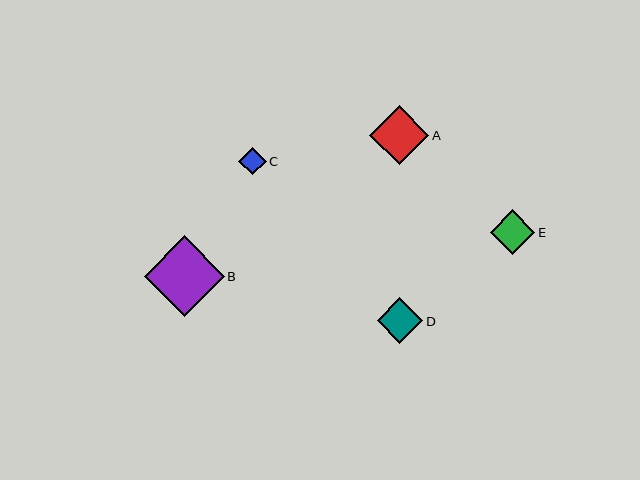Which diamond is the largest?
Diamond B is the largest with a size of approximately 80 pixels.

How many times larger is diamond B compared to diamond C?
Diamond B is approximately 2.9 times the size of diamond C.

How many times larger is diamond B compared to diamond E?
Diamond B is approximately 1.8 times the size of diamond E.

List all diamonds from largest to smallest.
From largest to smallest: B, A, D, E, C.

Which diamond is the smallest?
Diamond C is the smallest with a size of approximately 27 pixels.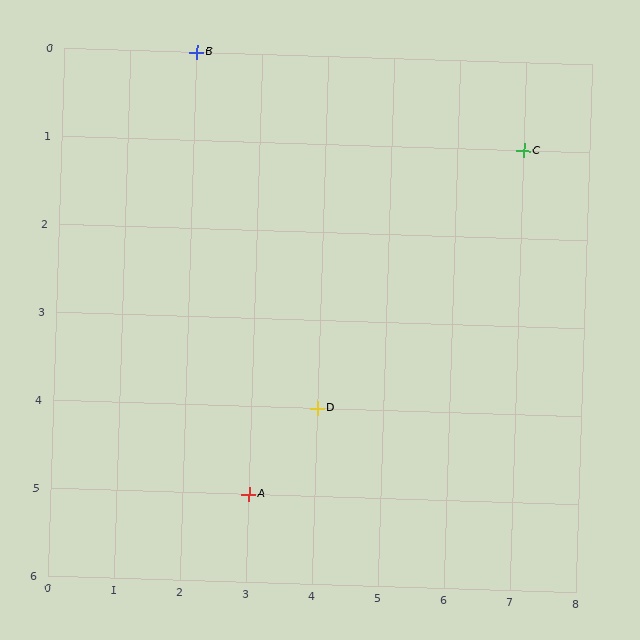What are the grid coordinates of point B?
Point B is at grid coordinates (2, 0).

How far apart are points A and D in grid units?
Points A and D are 1 column and 1 row apart (about 1.4 grid units diagonally).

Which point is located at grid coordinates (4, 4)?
Point D is at (4, 4).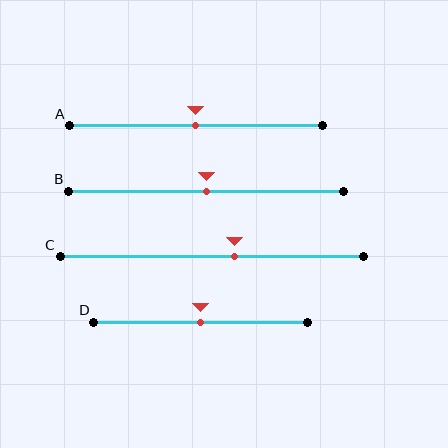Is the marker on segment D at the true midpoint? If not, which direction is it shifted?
Yes, the marker on segment D is at the true midpoint.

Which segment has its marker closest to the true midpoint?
Segment A has its marker closest to the true midpoint.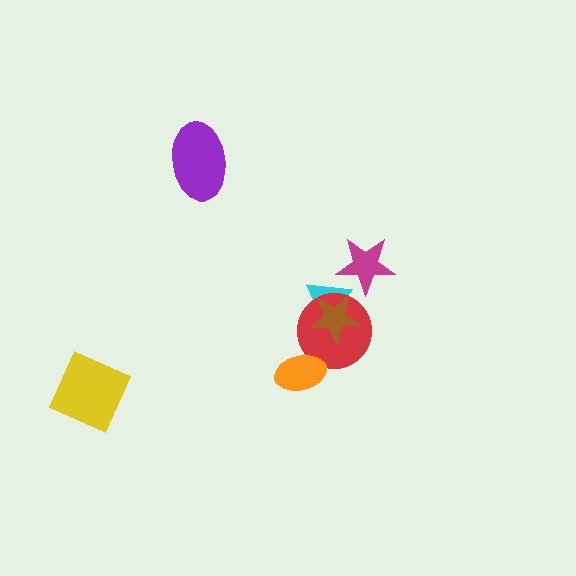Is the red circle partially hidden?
Yes, it is partially covered by another shape.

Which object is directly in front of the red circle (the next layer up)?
The brown star is directly in front of the red circle.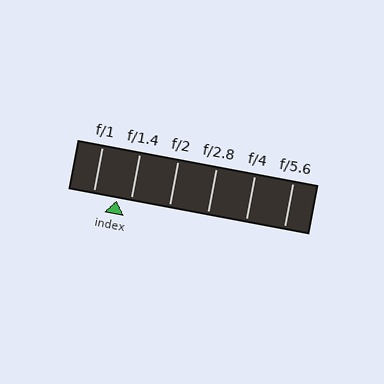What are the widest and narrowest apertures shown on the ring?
The widest aperture shown is f/1 and the narrowest is f/5.6.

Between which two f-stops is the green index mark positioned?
The index mark is between f/1 and f/1.4.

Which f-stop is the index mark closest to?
The index mark is closest to f/1.4.